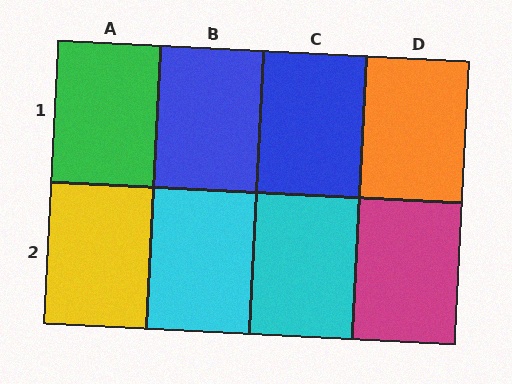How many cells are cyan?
2 cells are cyan.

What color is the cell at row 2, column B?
Cyan.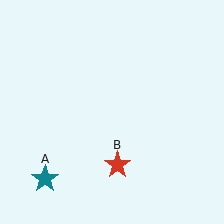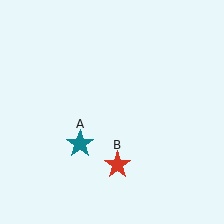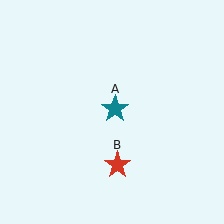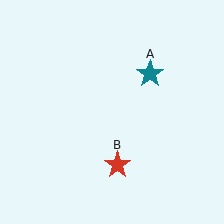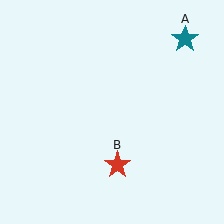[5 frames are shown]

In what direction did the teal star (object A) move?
The teal star (object A) moved up and to the right.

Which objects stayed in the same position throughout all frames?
Red star (object B) remained stationary.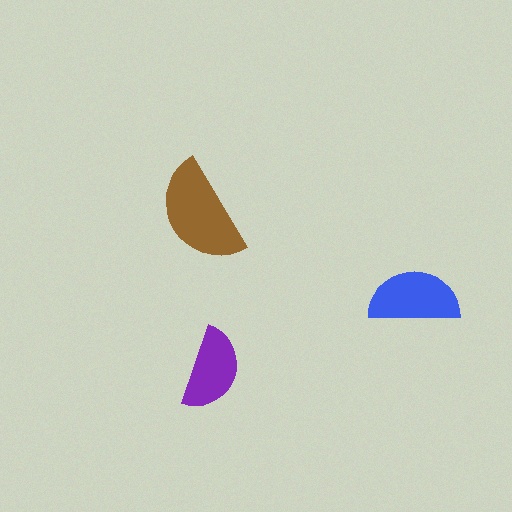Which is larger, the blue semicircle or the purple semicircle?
The blue one.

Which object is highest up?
The brown semicircle is topmost.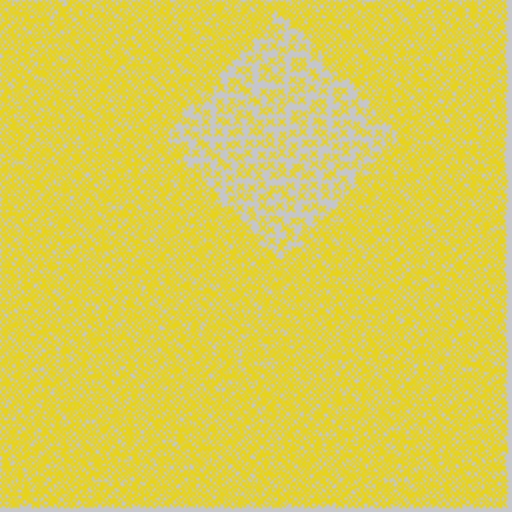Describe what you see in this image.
The image contains small yellow elements arranged at two different densities. A diamond-shaped region is visible where the elements are less densely packed than the surrounding area.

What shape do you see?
I see a diamond.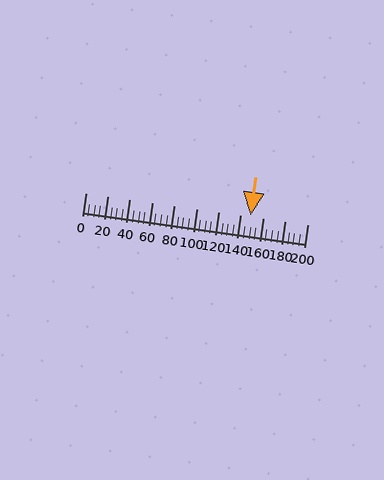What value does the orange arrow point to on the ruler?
The orange arrow points to approximately 148.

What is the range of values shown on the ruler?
The ruler shows values from 0 to 200.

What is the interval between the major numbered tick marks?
The major tick marks are spaced 20 units apart.